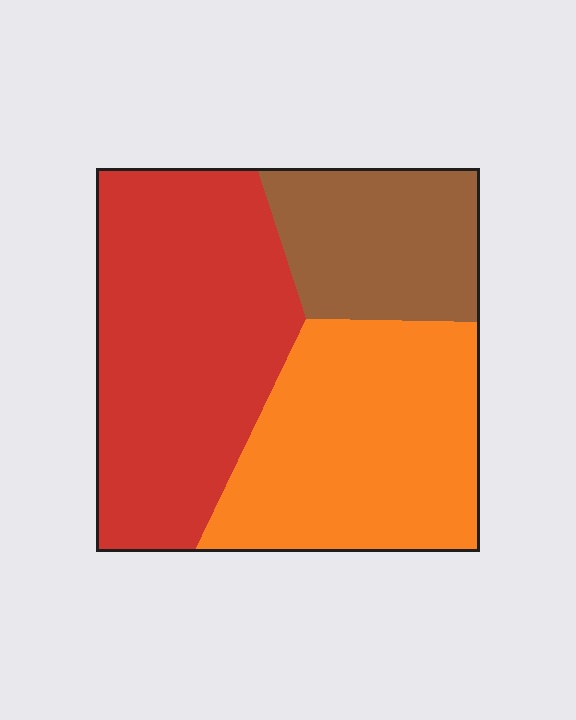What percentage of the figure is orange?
Orange takes up about three eighths (3/8) of the figure.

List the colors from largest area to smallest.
From largest to smallest: red, orange, brown.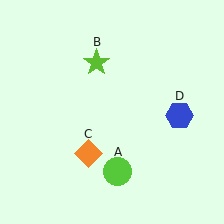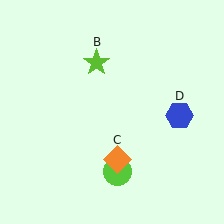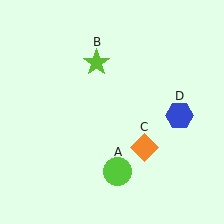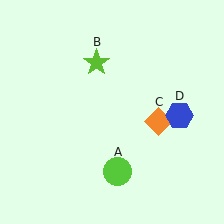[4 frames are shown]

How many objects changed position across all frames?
1 object changed position: orange diamond (object C).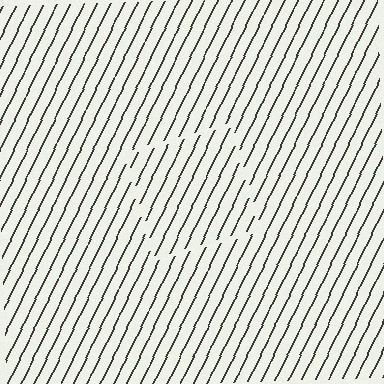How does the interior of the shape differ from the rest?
The interior of the shape contains the same grating, shifted by half a period — the contour is defined by the phase discontinuity where line-ends from the inner and outer gratings abut.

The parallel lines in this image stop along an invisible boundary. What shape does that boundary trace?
An illusory square. The interior of the shape contains the same grating, shifted by half a period — the contour is defined by the phase discontinuity where line-ends from the inner and outer gratings abut.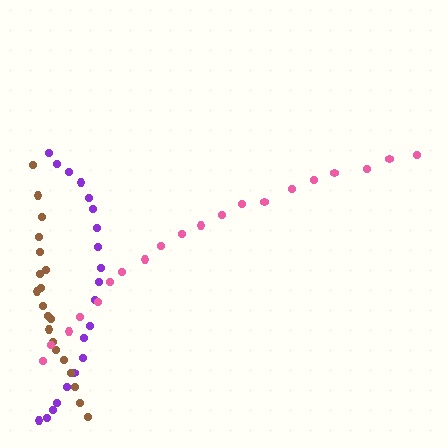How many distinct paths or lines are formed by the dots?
There are 3 distinct paths.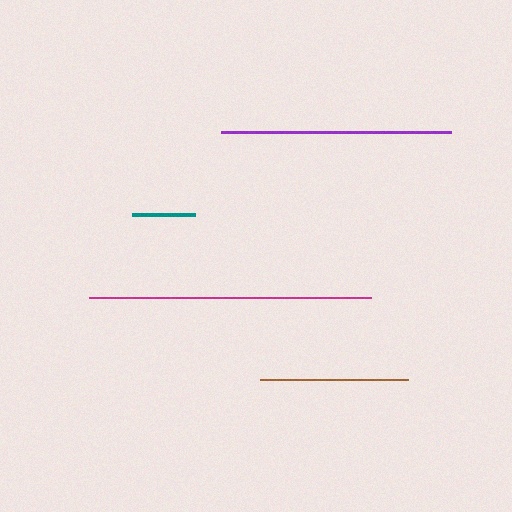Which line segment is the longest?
The magenta line is the longest at approximately 282 pixels.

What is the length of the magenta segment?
The magenta segment is approximately 282 pixels long.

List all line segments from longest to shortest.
From longest to shortest: magenta, purple, brown, teal.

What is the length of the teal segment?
The teal segment is approximately 63 pixels long.